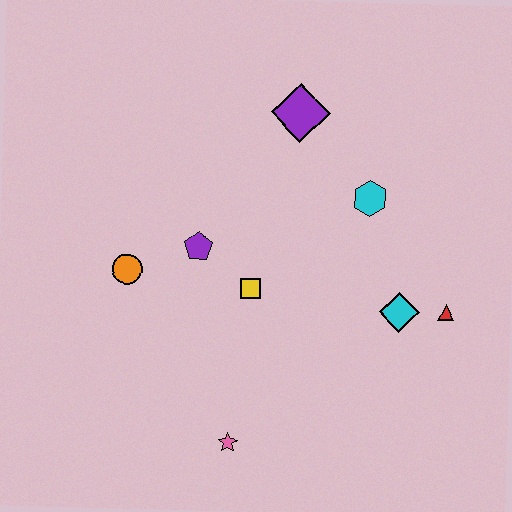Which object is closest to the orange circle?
The purple pentagon is closest to the orange circle.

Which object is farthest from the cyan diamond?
The orange circle is farthest from the cyan diamond.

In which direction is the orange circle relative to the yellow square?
The orange circle is to the left of the yellow square.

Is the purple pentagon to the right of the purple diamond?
No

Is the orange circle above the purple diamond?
No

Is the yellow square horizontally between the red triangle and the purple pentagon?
Yes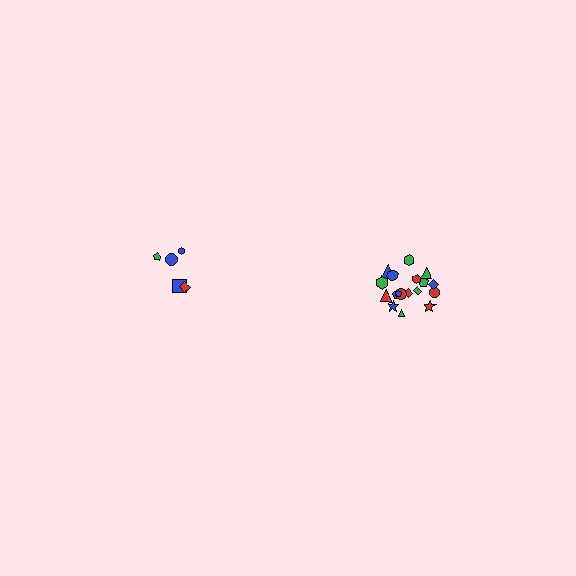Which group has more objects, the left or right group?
The right group.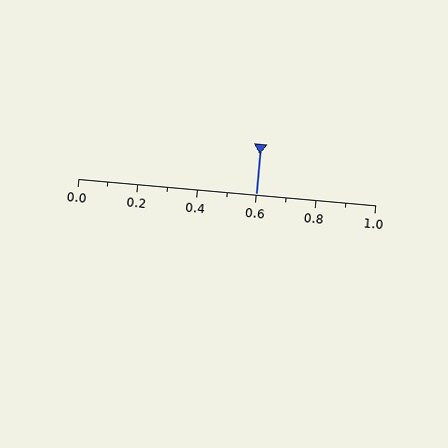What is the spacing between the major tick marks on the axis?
The major ticks are spaced 0.2 apart.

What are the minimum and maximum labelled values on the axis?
The axis runs from 0.0 to 1.0.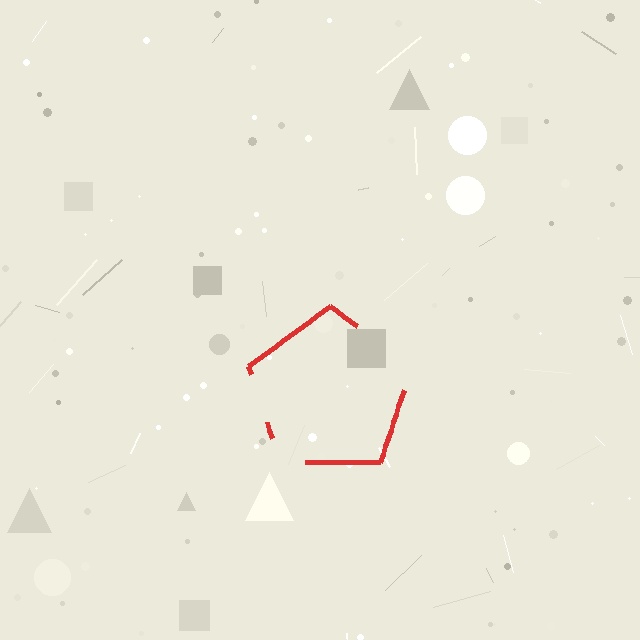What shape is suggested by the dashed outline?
The dashed outline suggests a pentagon.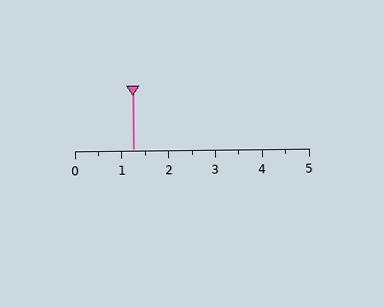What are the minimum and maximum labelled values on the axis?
The axis runs from 0 to 5.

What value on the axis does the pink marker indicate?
The marker indicates approximately 1.2.